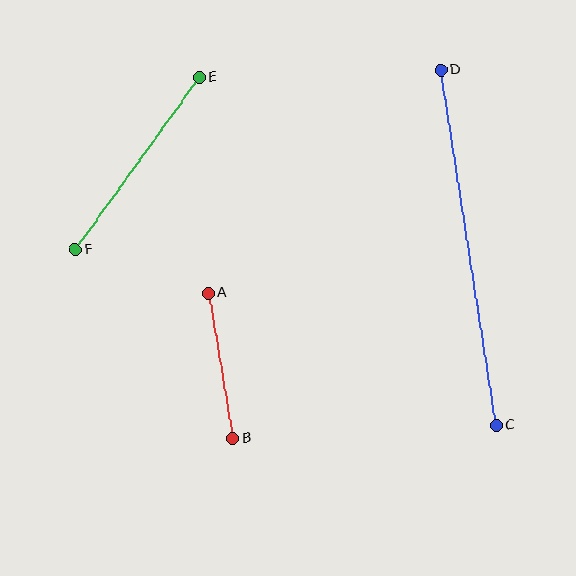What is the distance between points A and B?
The distance is approximately 147 pixels.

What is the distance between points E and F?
The distance is approximately 212 pixels.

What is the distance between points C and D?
The distance is approximately 360 pixels.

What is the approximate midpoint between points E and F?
The midpoint is at approximately (137, 163) pixels.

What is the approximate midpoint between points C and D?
The midpoint is at approximately (468, 247) pixels.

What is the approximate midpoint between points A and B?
The midpoint is at approximately (221, 366) pixels.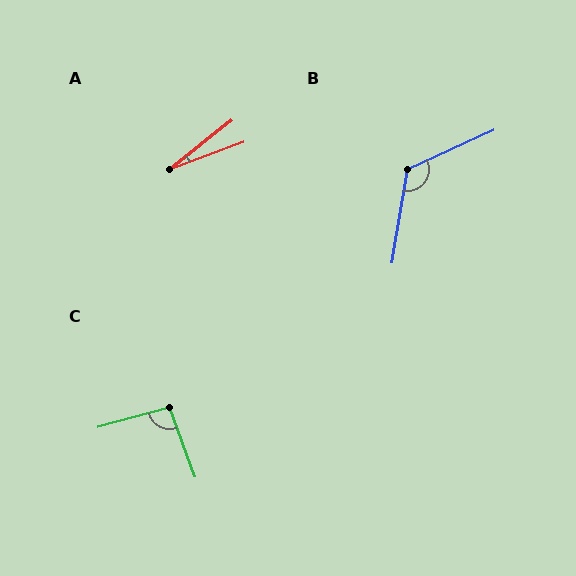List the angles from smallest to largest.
A (18°), C (95°), B (124°).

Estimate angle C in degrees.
Approximately 95 degrees.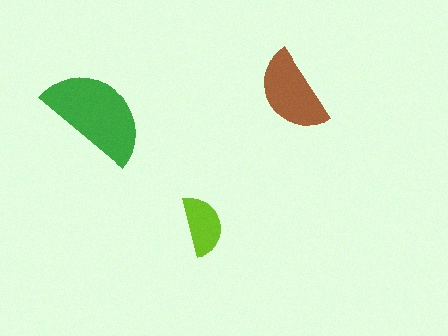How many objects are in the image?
There are 3 objects in the image.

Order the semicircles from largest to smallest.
the green one, the brown one, the lime one.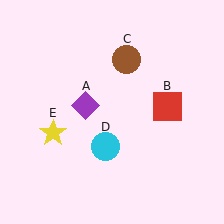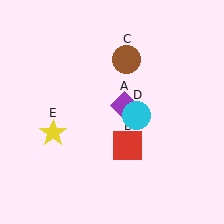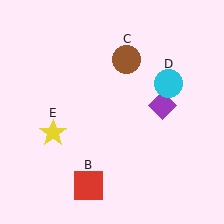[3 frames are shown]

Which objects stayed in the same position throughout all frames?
Brown circle (object C) and yellow star (object E) remained stationary.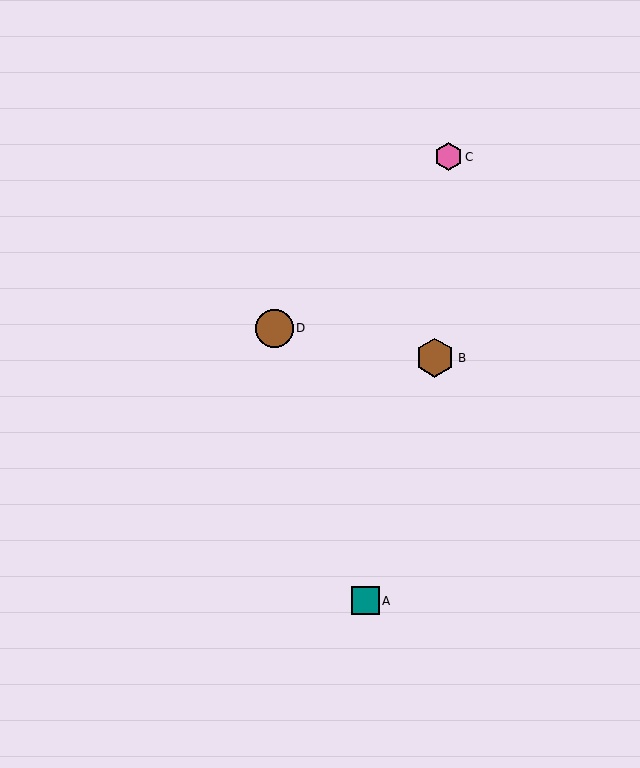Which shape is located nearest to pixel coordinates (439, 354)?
The brown hexagon (labeled B) at (435, 358) is nearest to that location.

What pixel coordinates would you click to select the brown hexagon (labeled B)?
Click at (435, 358) to select the brown hexagon B.